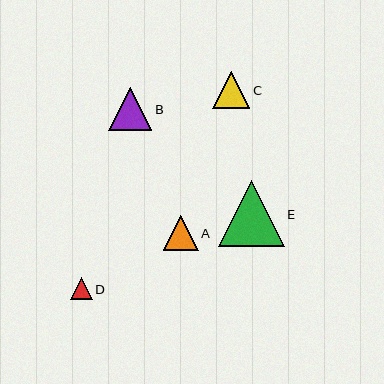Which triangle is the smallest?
Triangle D is the smallest with a size of approximately 22 pixels.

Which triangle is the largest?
Triangle E is the largest with a size of approximately 66 pixels.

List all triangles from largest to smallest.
From largest to smallest: E, B, C, A, D.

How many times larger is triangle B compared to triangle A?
Triangle B is approximately 1.2 times the size of triangle A.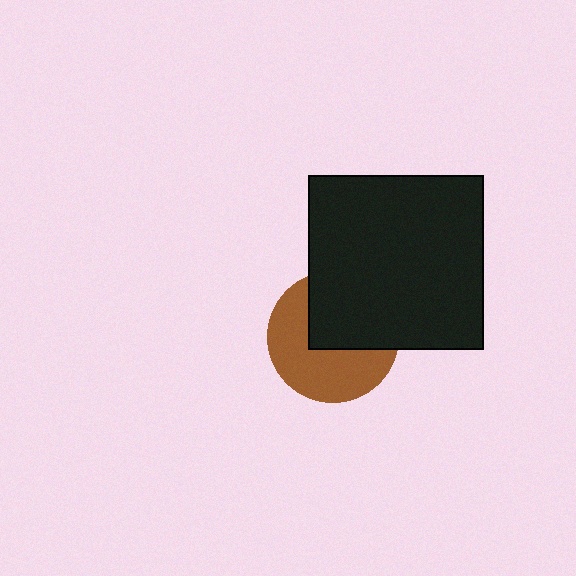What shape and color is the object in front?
The object in front is a black square.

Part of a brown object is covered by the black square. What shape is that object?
It is a circle.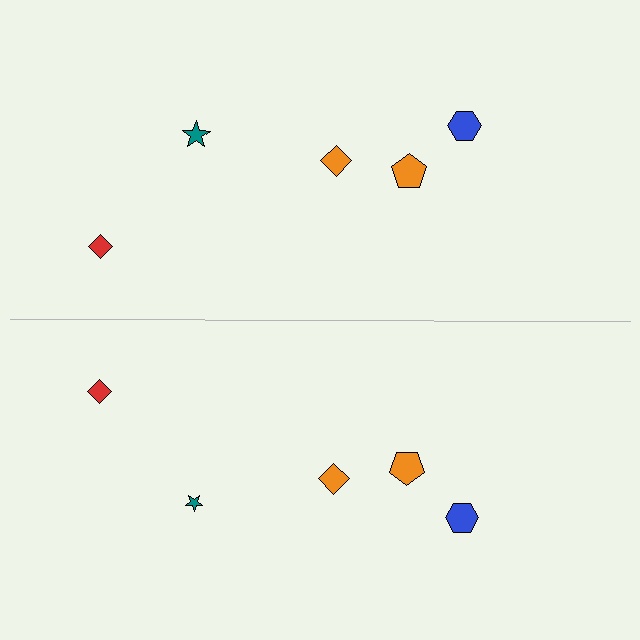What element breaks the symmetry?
The teal star on the bottom side has a different size than its mirror counterpart.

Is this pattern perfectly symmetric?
No, the pattern is not perfectly symmetric. The teal star on the bottom side has a different size than its mirror counterpart.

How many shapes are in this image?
There are 10 shapes in this image.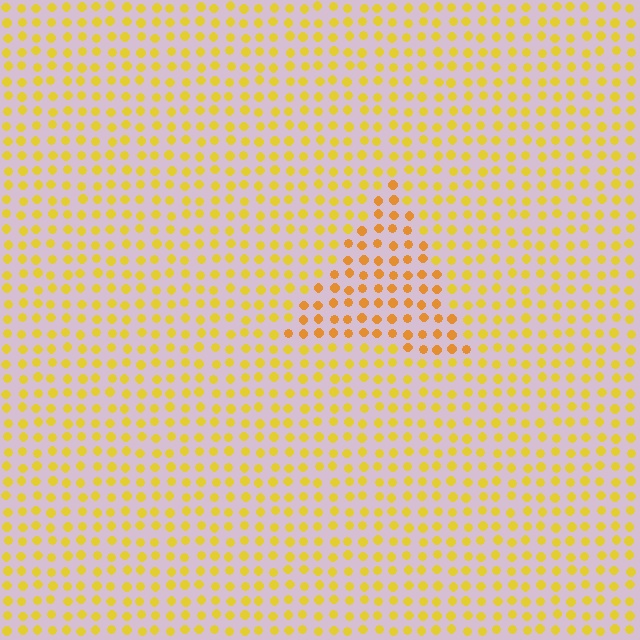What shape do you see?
I see a triangle.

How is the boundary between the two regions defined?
The boundary is defined purely by a slight shift in hue (about 22 degrees). Spacing, size, and orientation are identical on both sides.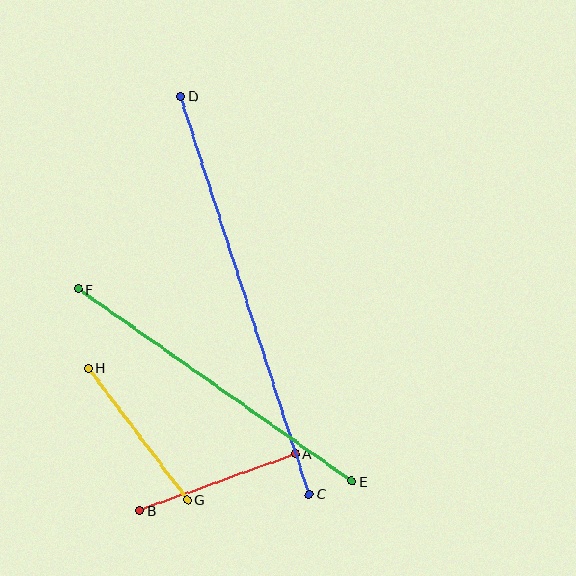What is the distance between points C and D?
The distance is approximately 418 pixels.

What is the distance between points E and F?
The distance is approximately 334 pixels.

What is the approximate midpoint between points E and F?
The midpoint is at approximately (215, 385) pixels.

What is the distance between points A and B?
The distance is approximately 166 pixels.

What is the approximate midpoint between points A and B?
The midpoint is at approximately (217, 482) pixels.